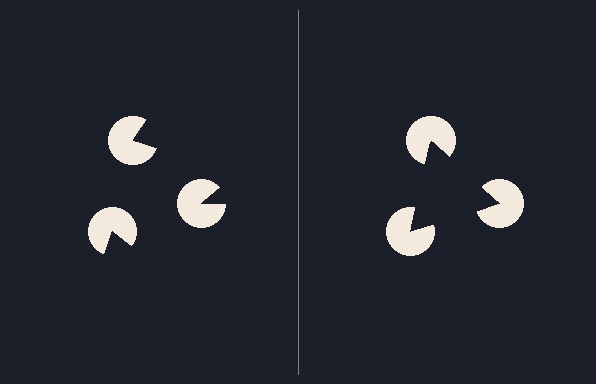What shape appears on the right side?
An illusory triangle.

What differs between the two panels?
The pac-man discs are positioned identically on both sides; only the wedge orientations differ. On the right they align to a triangle; on the left they are misaligned.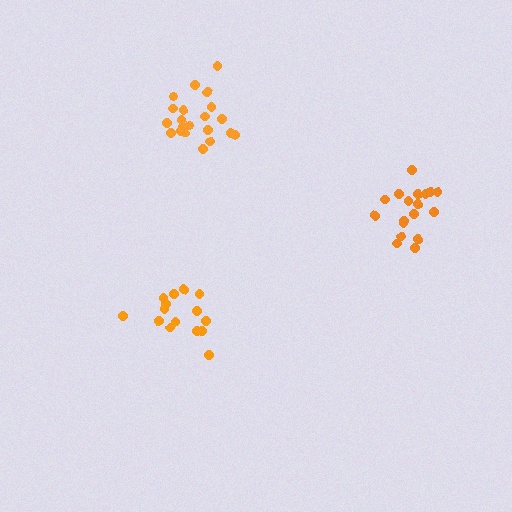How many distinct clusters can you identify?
There are 3 distinct clusters.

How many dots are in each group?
Group 1: 15 dots, Group 2: 18 dots, Group 3: 21 dots (54 total).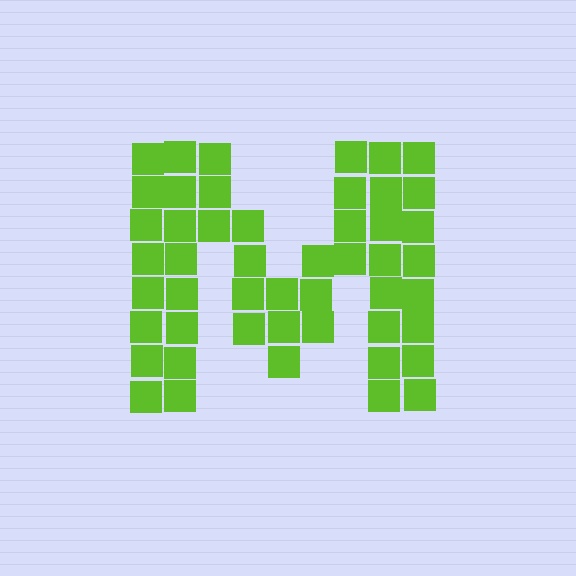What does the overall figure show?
The overall figure shows the letter M.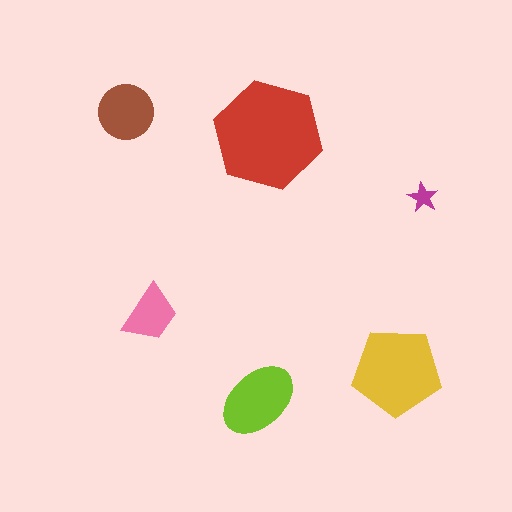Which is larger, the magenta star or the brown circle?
The brown circle.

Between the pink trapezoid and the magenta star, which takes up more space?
The pink trapezoid.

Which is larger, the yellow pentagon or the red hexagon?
The red hexagon.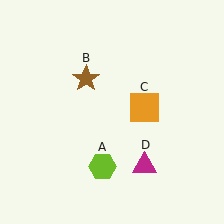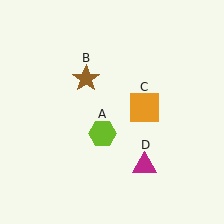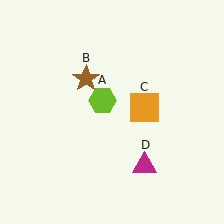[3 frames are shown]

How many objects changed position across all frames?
1 object changed position: lime hexagon (object A).